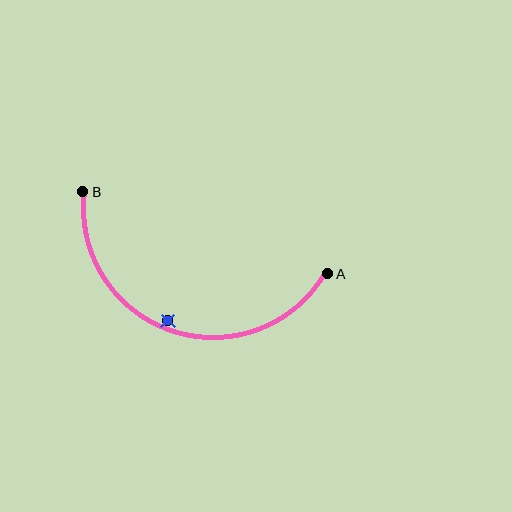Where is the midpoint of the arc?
The arc midpoint is the point on the curve farthest from the straight line joining A and B. It sits below that line.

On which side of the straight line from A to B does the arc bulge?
The arc bulges below the straight line connecting A and B.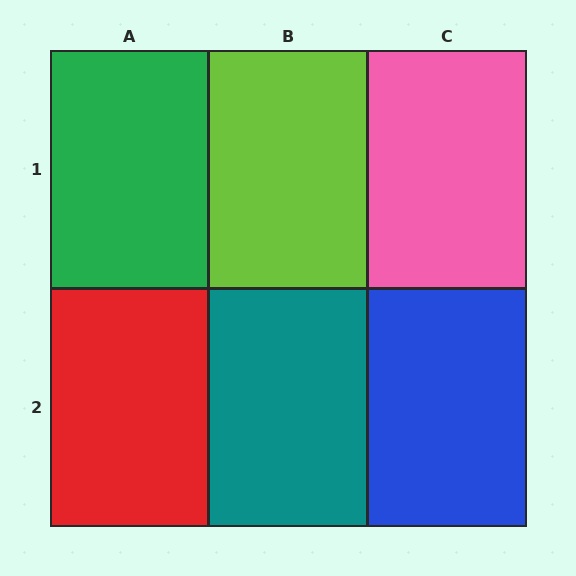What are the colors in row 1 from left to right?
Green, lime, pink.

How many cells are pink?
1 cell is pink.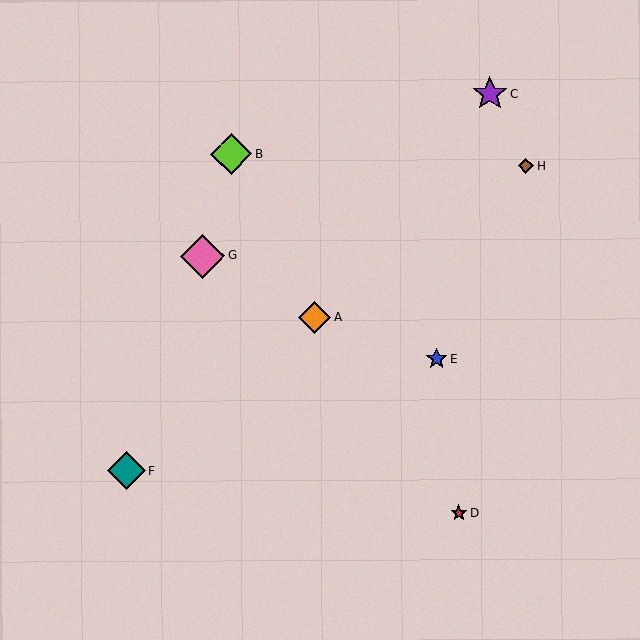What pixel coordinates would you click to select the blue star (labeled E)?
Click at (437, 359) to select the blue star E.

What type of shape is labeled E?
Shape E is a blue star.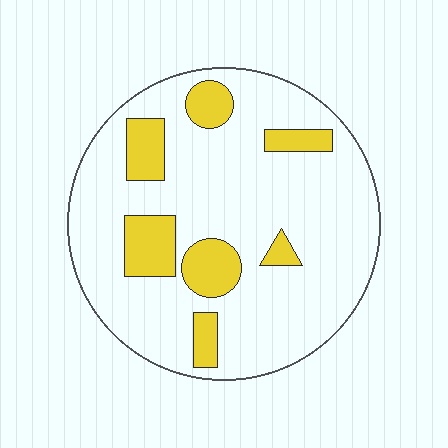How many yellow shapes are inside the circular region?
7.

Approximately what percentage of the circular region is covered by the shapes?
Approximately 20%.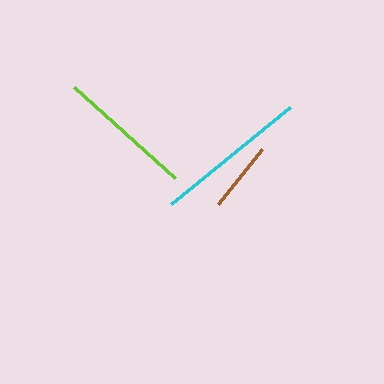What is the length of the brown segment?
The brown segment is approximately 72 pixels long.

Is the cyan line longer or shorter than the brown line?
The cyan line is longer than the brown line.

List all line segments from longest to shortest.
From longest to shortest: cyan, lime, brown.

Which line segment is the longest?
The cyan line is the longest at approximately 153 pixels.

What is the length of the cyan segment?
The cyan segment is approximately 153 pixels long.